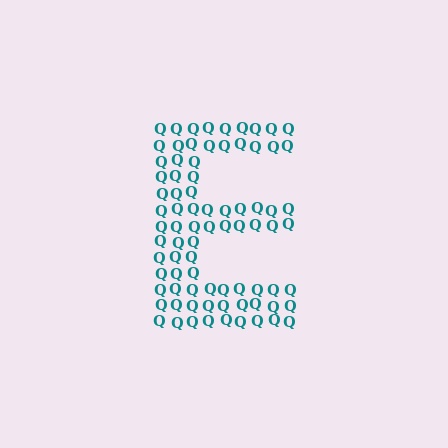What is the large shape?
The large shape is the letter E.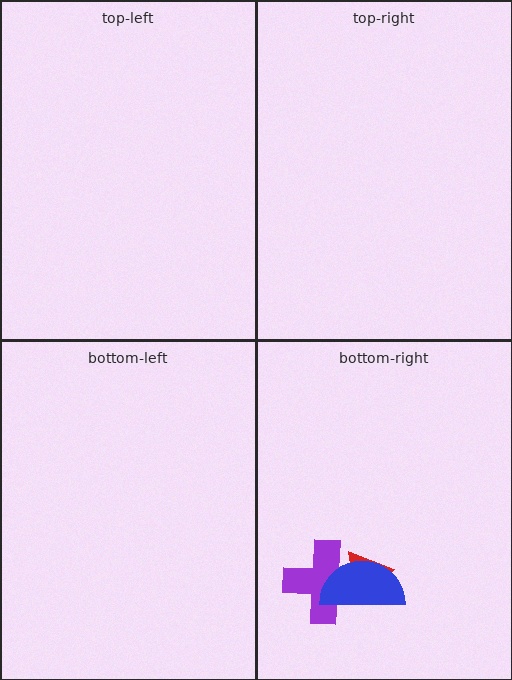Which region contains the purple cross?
The bottom-right region.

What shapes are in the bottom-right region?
The red triangle, the purple cross, the blue semicircle.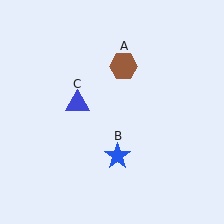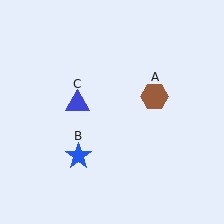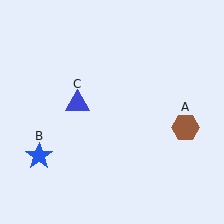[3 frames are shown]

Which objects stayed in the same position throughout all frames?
Blue triangle (object C) remained stationary.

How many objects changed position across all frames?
2 objects changed position: brown hexagon (object A), blue star (object B).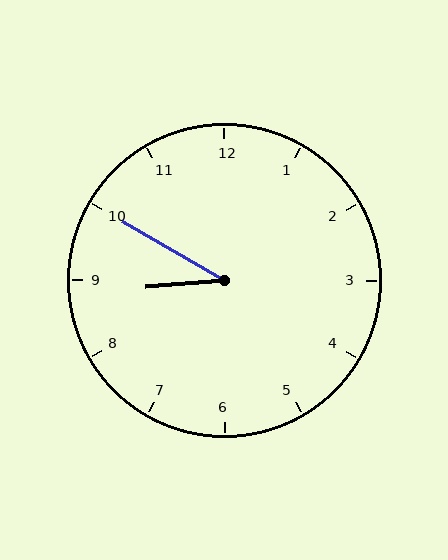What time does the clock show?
8:50.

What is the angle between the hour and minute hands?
Approximately 35 degrees.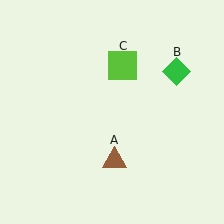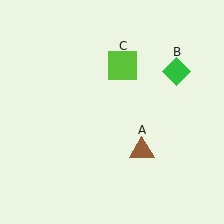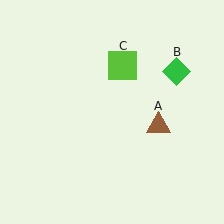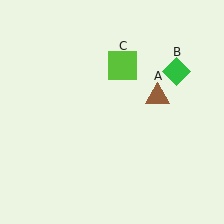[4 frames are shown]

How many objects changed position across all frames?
1 object changed position: brown triangle (object A).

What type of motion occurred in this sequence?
The brown triangle (object A) rotated counterclockwise around the center of the scene.